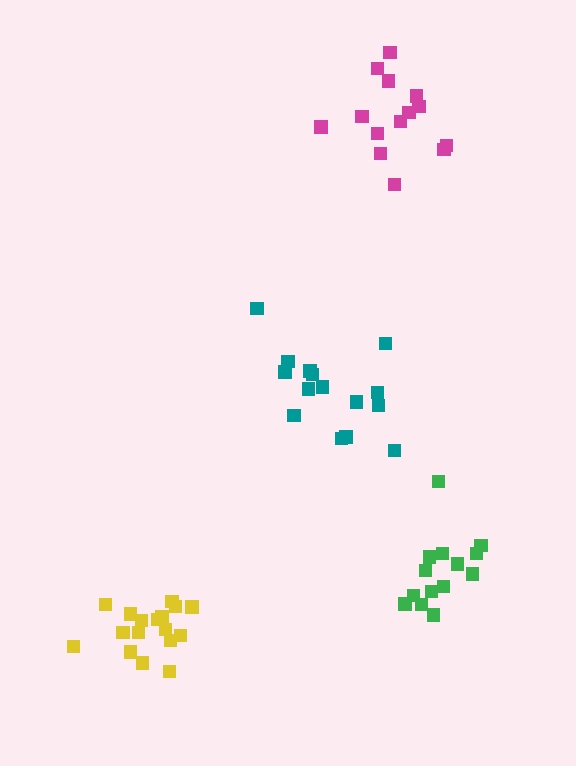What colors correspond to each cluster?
The clusters are colored: magenta, yellow, teal, green.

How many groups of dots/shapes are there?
There are 4 groups.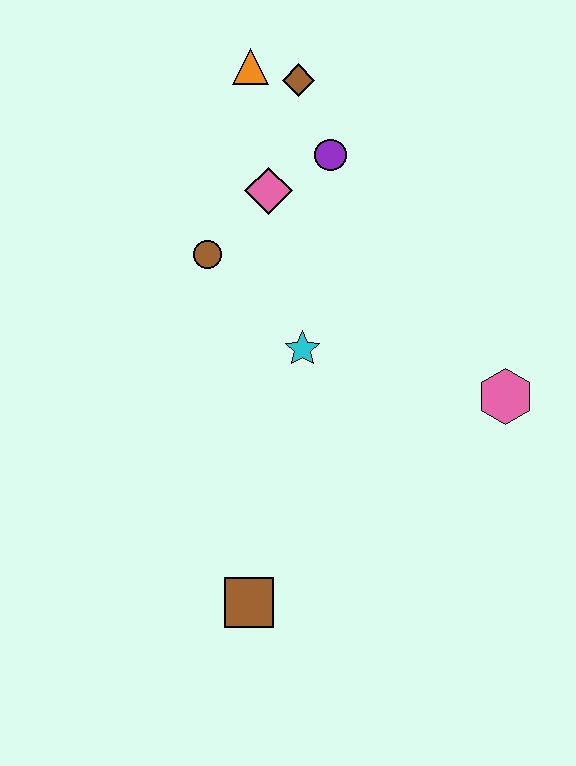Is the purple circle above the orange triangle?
No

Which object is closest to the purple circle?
The pink diamond is closest to the purple circle.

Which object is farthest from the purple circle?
The brown square is farthest from the purple circle.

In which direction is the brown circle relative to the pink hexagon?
The brown circle is to the left of the pink hexagon.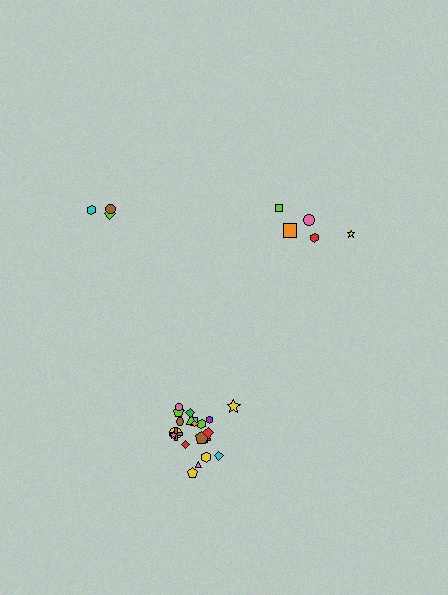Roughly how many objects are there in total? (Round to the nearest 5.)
Roughly 30 objects in total.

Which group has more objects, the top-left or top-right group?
The top-right group.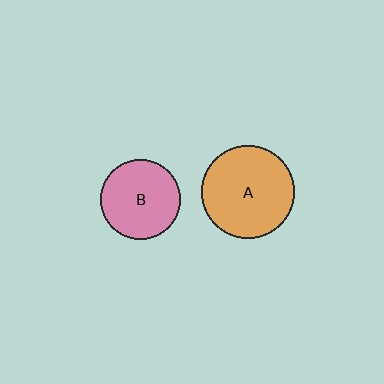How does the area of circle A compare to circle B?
Approximately 1.4 times.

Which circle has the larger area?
Circle A (orange).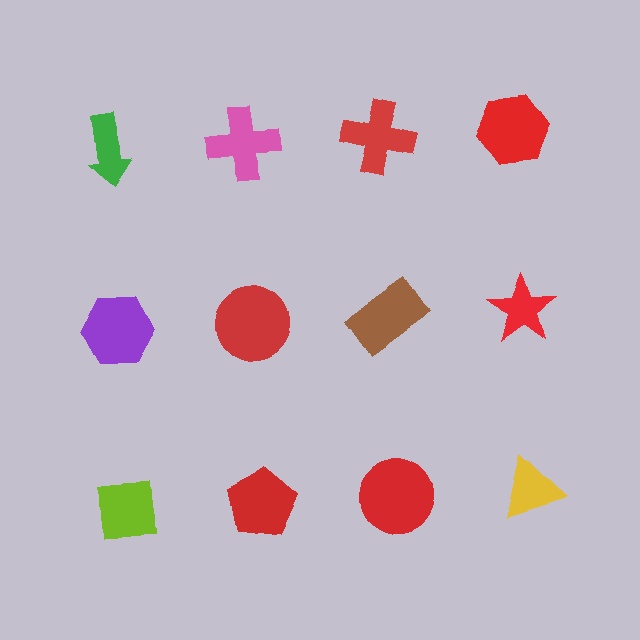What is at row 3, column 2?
A red pentagon.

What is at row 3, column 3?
A red circle.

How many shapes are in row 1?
4 shapes.